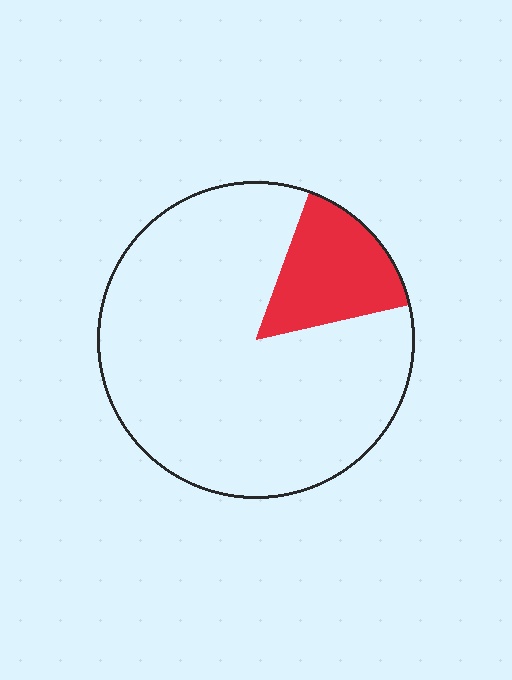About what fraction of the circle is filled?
About one sixth (1/6).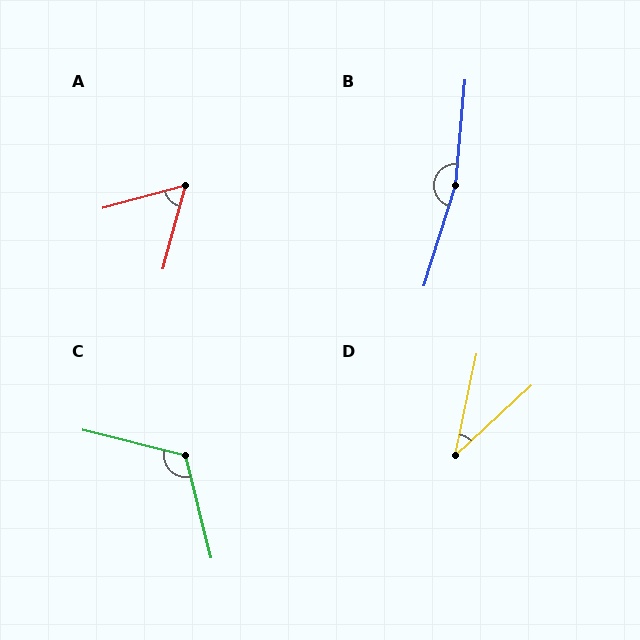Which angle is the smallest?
D, at approximately 35 degrees.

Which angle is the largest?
B, at approximately 168 degrees.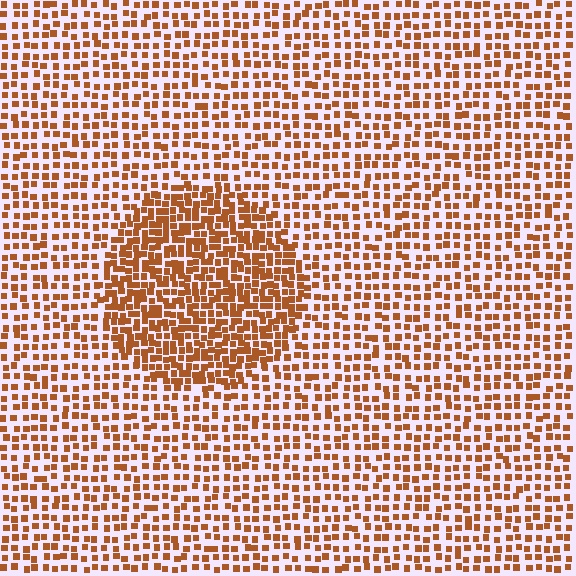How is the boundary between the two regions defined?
The boundary is defined by a change in element density (approximately 1.8x ratio). All elements are the same color, size, and shape.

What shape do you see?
I see a circle.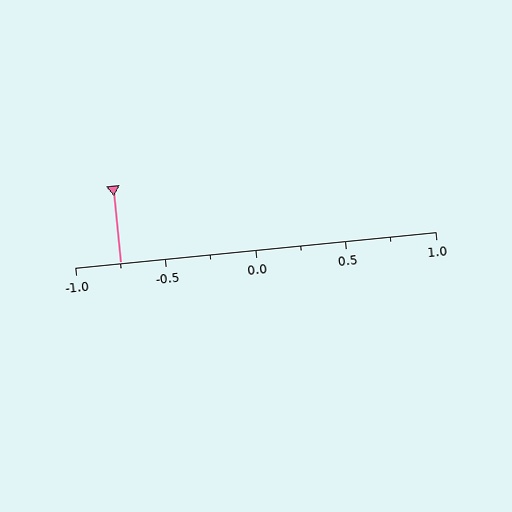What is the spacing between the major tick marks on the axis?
The major ticks are spaced 0.5 apart.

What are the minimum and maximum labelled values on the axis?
The axis runs from -1.0 to 1.0.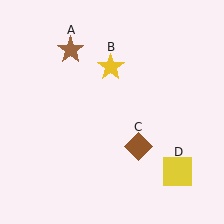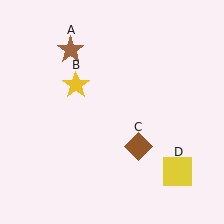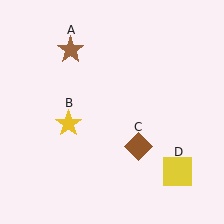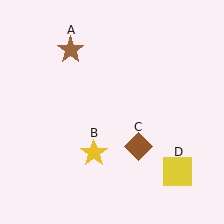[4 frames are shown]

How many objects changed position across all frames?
1 object changed position: yellow star (object B).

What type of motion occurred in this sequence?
The yellow star (object B) rotated counterclockwise around the center of the scene.